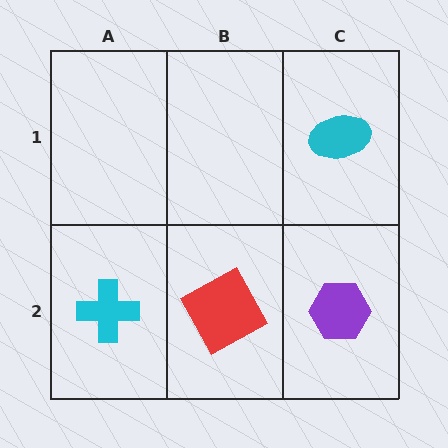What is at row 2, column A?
A cyan cross.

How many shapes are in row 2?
3 shapes.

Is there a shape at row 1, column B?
No, that cell is empty.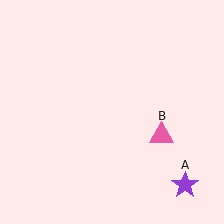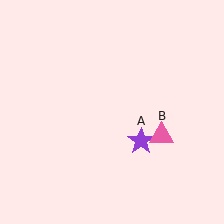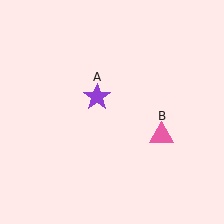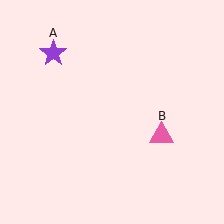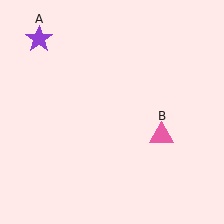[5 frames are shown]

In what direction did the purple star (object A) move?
The purple star (object A) moved up and to the left.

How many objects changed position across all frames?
1 object changed position: purple star (object A).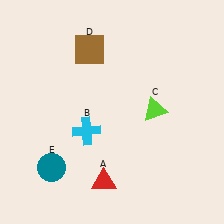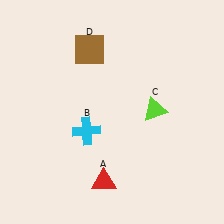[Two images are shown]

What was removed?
The teal circle (E) was removed in Image 2.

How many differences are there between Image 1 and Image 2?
There is 1 difference between the two images.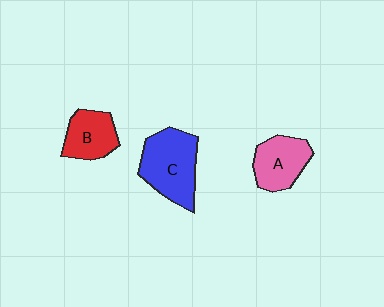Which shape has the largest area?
Shape C (blue).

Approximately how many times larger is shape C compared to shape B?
Approximately 1.6 times.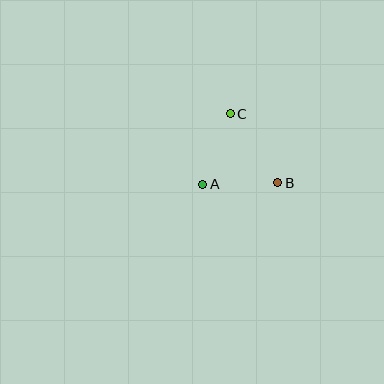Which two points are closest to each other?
Points A and B are closest to each other.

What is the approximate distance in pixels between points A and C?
The distance between A and C is approximately 75 pixels.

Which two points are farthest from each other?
Points B and C are farthest from each other.